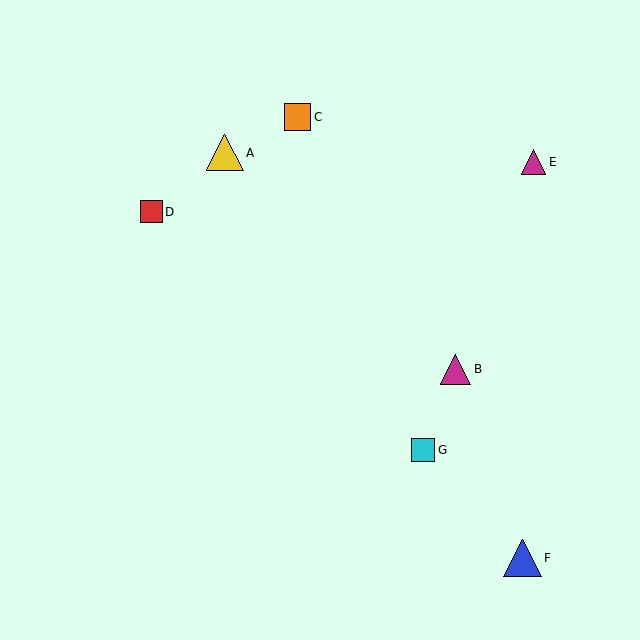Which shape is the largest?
The blue triangle (labeled F) is the largest.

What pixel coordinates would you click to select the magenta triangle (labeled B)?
Click at (456, 369) to select the magenta triangle B.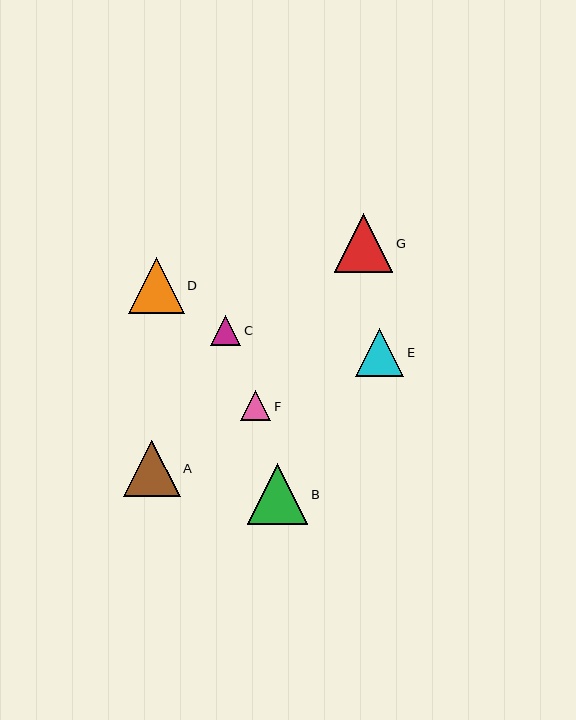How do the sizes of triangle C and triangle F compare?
Triangle C and triangle F are approximately the same size.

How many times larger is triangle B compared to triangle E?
Triangle B is approximately 1.3 times the size of triangle E.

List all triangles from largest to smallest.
From largest to smallest: B, G, A, D, E, C, F.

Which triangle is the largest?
Triangle B is the largest with a size of approximately 61 pixels.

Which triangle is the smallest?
Triangle F is the smallest with a size of approximately 30 pixels.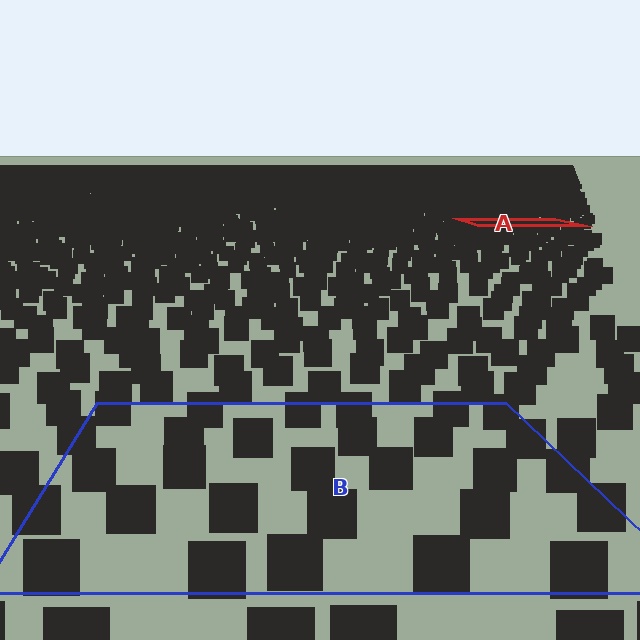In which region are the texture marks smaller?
The texture marks are smaller in region A, because it is farther away.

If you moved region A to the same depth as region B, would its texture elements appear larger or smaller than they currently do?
They would appear larger. At a closer depth, the same texture elements are projected at a bigger on-screen size.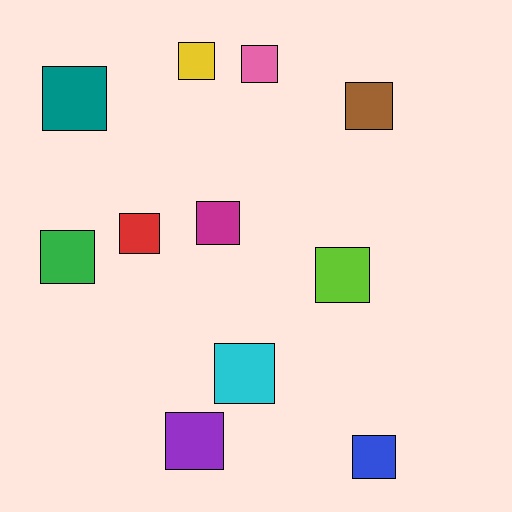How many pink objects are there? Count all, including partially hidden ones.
There is 1 pink object.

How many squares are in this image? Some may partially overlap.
There are 11 squares.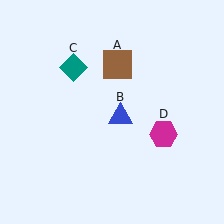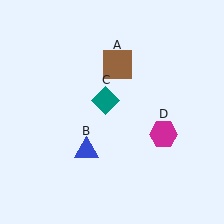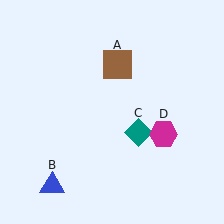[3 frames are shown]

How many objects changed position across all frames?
2 objects changed position: blue triangle (object B), teal diamond (object C).